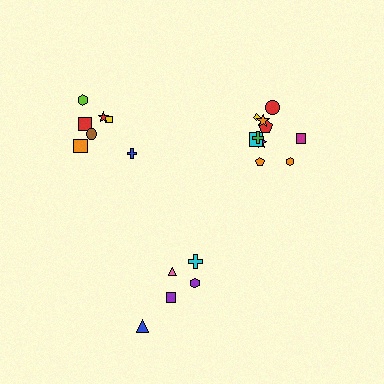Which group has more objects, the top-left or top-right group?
The top-right group.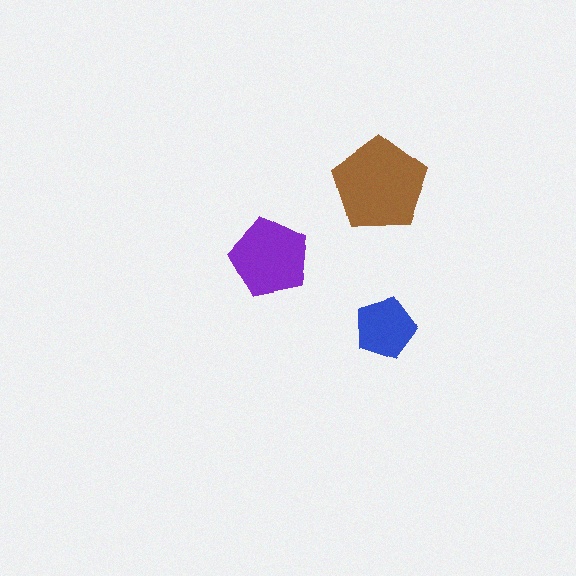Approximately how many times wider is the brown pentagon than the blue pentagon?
About 1.5 times wider.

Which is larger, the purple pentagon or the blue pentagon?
The purple one.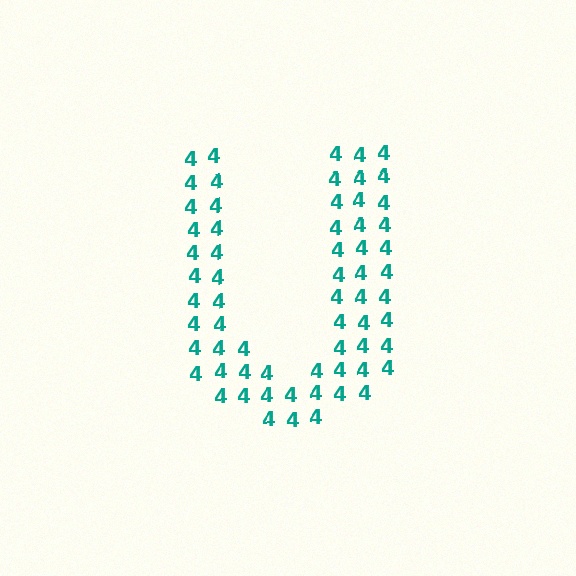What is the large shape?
The large shape is the letter U.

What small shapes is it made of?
It is made of small digit 4's.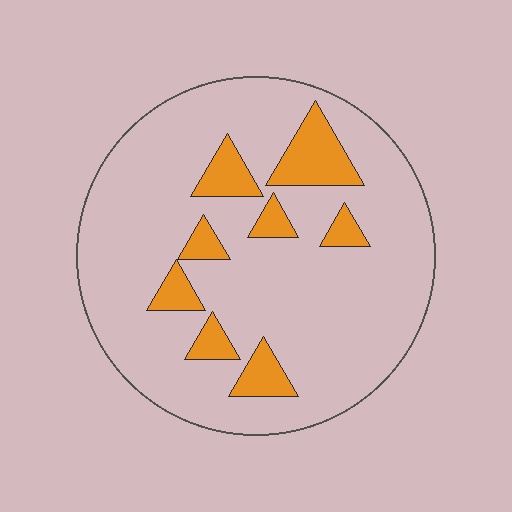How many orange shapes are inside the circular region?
8.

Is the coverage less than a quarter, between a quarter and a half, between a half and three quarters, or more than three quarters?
Less than a quarter.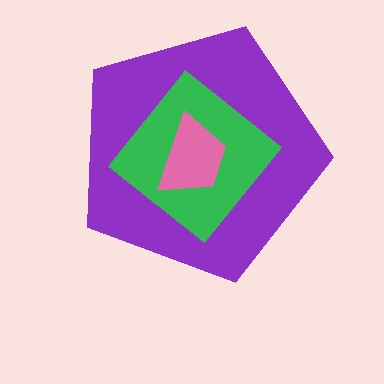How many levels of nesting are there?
3.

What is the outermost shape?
The purple pentagon.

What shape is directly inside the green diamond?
The pink trapezoid.